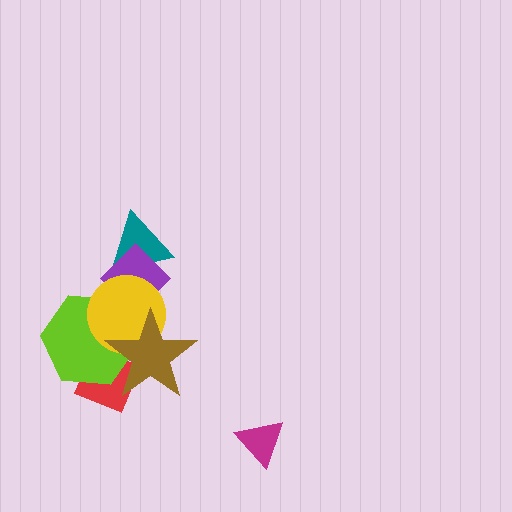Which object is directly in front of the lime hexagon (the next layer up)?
The yellow circle is directly in front of the lime hexagon.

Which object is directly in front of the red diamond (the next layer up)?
The lime hexagon is directly in front of the red diamond.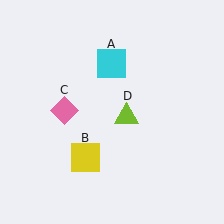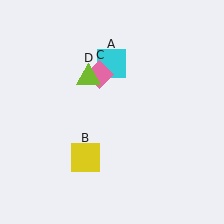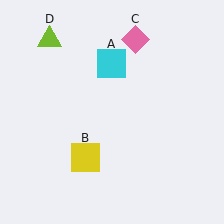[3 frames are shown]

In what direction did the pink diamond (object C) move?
The pink diamond (object C) moved up and to the right.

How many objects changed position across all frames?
2 objects changed position: pink diamond (object C), lime triangle (object D).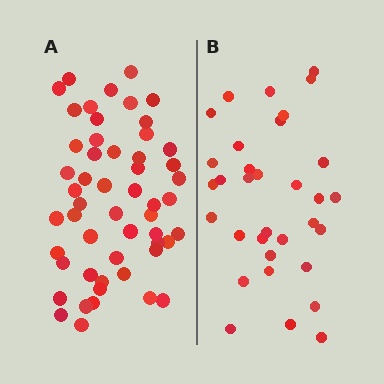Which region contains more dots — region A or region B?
Region A (the left region) has more dots.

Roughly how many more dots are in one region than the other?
Region A has approximately 20 more dots than region B.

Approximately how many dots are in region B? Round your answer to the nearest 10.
About 30 dots. (The exact count is 33, which rounds to 30.)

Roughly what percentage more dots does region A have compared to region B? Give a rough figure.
About 60% more.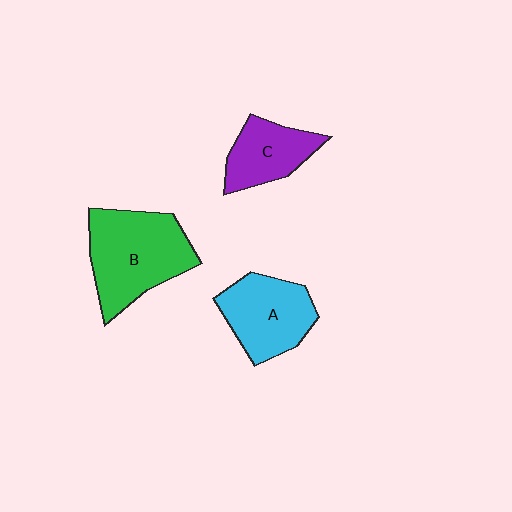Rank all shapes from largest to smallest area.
From largest to smallest: B (green), A (cyan), C (purple).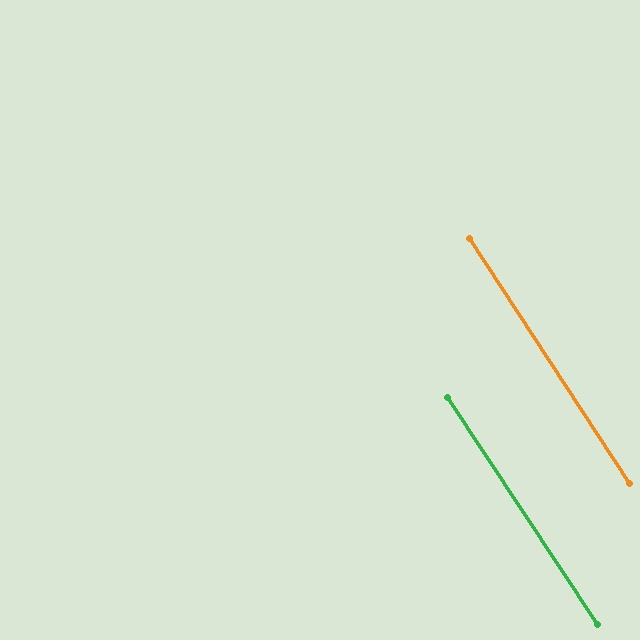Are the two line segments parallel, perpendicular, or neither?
Parallel — their directions differ by only 0.1°.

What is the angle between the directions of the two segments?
Approximately 0 degrees.